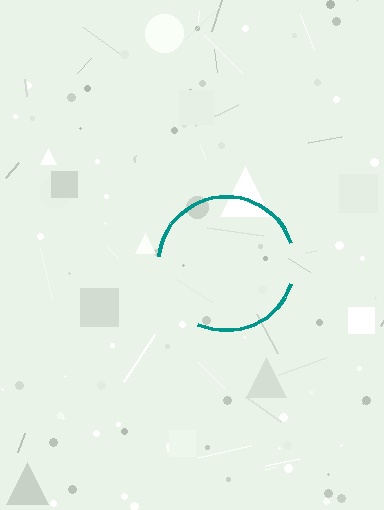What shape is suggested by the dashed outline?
The dashed outline suggests a circle.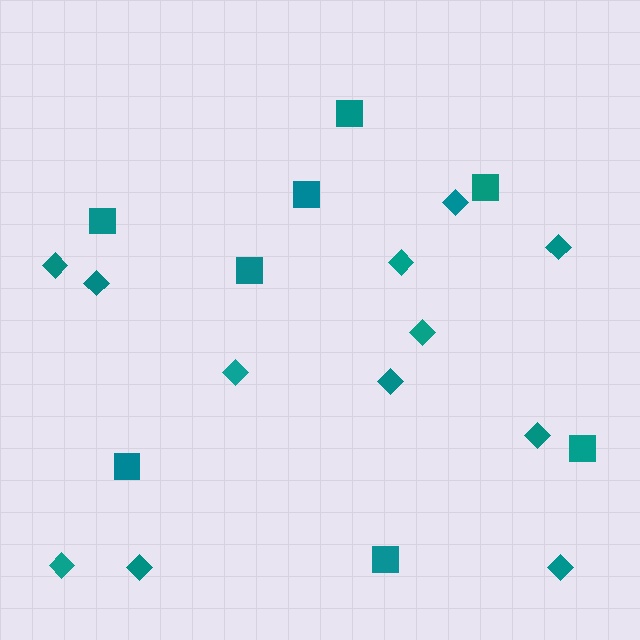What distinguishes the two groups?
There are 2 groups: one group of diamonds (12) and one group of squares (8).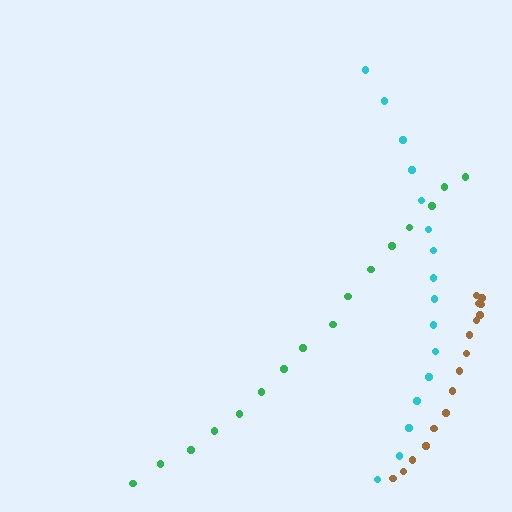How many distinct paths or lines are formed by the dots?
There are 3 distinct paths.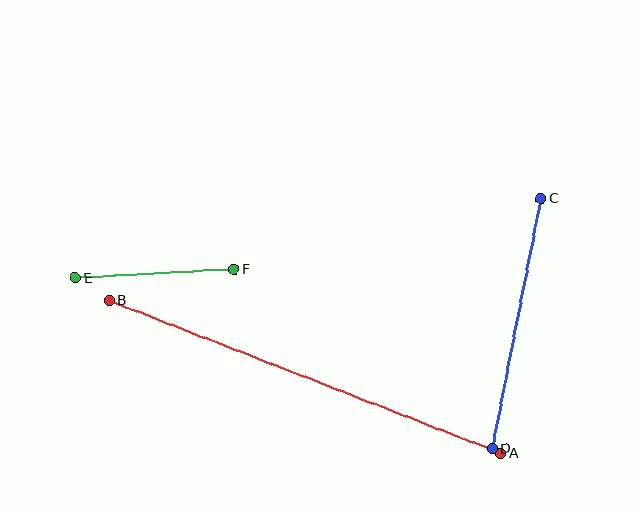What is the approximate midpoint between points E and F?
The midpoint is at approximately (155, 274) pixels.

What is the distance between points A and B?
The distance is approximately 420 pixels.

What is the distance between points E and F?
The distance is approximately 159 pixels.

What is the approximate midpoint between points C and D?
The midpoint is at approximately (517, 324) pixels.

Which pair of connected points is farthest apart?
Points A and B are farthest apart.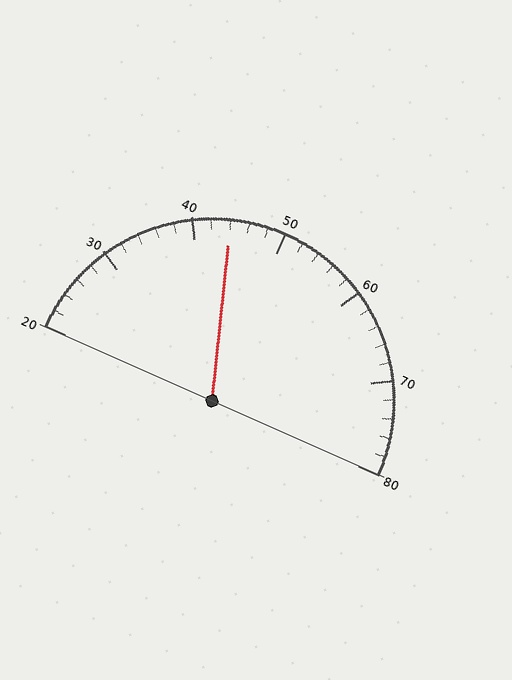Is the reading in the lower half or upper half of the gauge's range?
The reading is in the lower half of the range (20 to 80).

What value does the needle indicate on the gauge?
The needle indicates approximately 44.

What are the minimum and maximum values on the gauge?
The gauge ranges from 20 to 80.